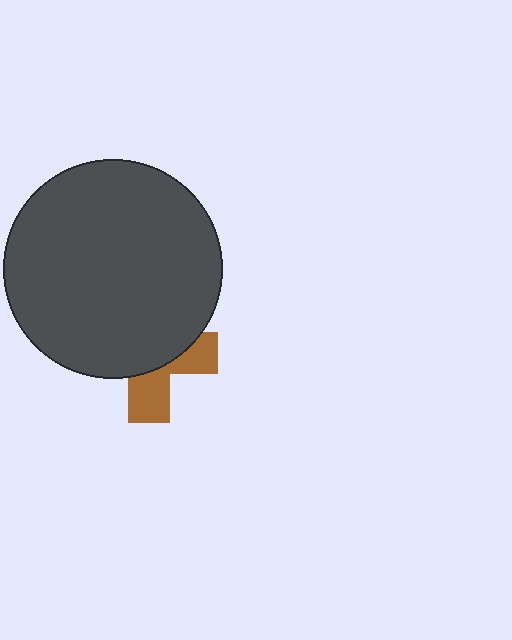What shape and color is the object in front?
The object in front is a dark gray circle.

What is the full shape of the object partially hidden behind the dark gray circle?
The partially hidden object is a brown cross.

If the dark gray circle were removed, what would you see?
You would see the complete brown cross.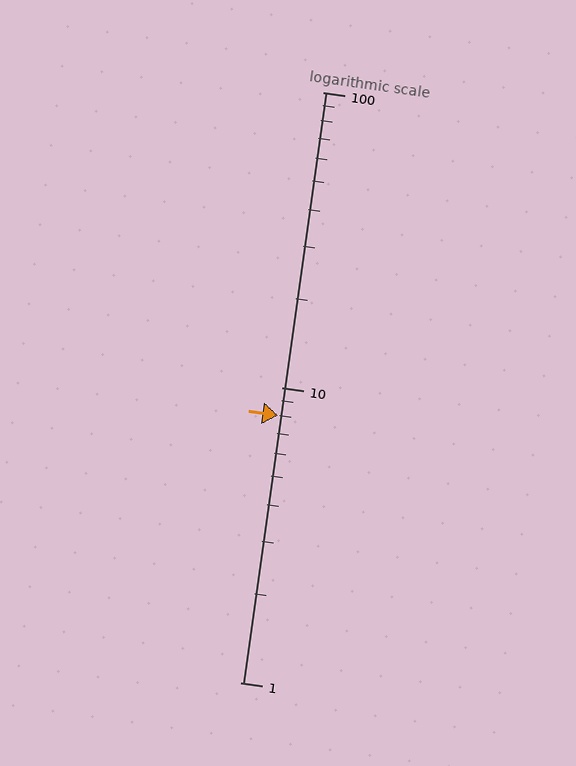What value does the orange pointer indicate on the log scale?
The pointer indicates approximately 8.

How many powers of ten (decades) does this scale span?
The scale spans 2 decades, from 1 to 100.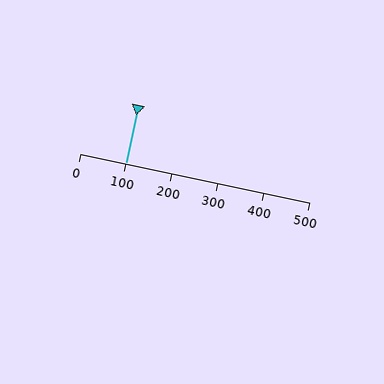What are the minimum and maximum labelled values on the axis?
The axis runs from 0 to 500.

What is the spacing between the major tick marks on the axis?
The major ticks are spaced 100 apart.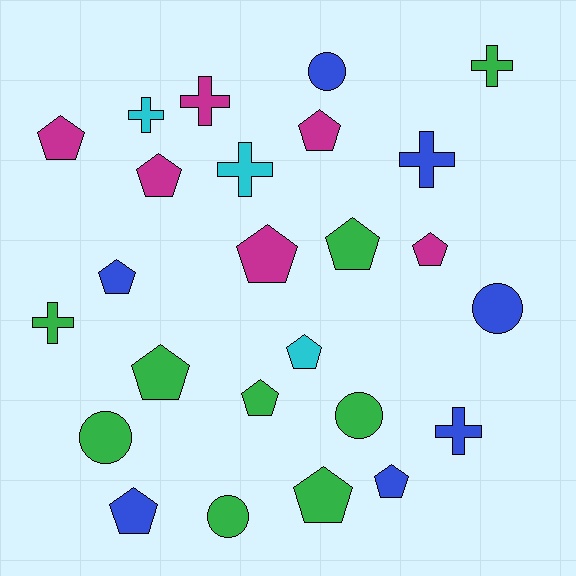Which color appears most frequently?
Green, with 9 objects.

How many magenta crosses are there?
There is 1 magenta cross.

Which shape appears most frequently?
Pentagon, with 13 objects.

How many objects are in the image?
There are 25 objects.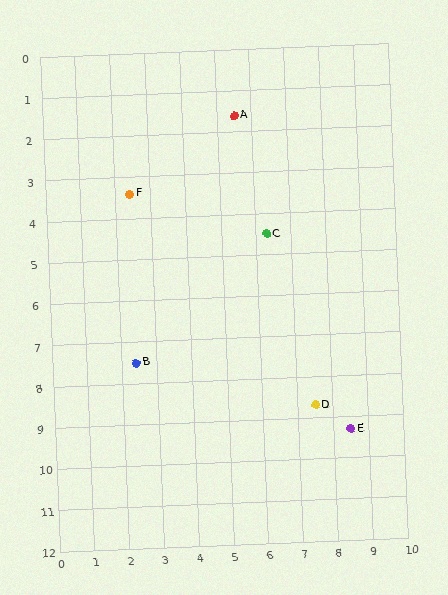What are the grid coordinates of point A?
Point A is at approximately (5.5, 1.6).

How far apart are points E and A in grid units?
Points E and A are about 8.3 grid units apart.